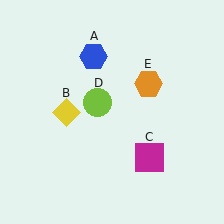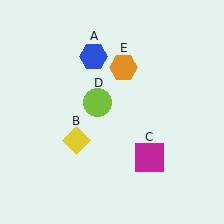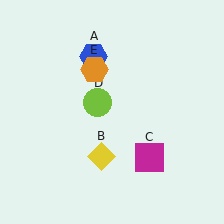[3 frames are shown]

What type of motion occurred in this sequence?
The yellow diamond (object B), orange hexagon (object E) rotated counterclockwise around the center of the scene.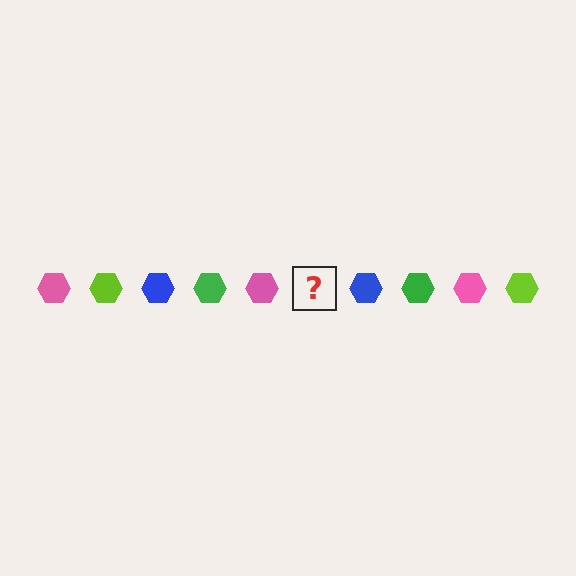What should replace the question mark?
The question mark should be replaced with a lime hexagon.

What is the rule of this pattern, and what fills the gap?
The rule is that the pattern cycles through pink, lime, blue, green hexagons. The gap should be filled with a lime hexagon.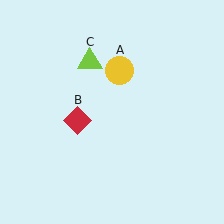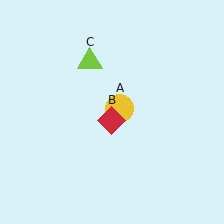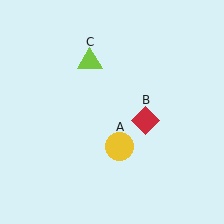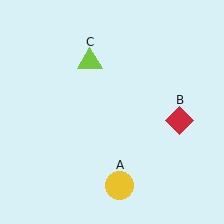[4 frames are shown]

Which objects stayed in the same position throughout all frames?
Lime triangle (object C) remained stationary.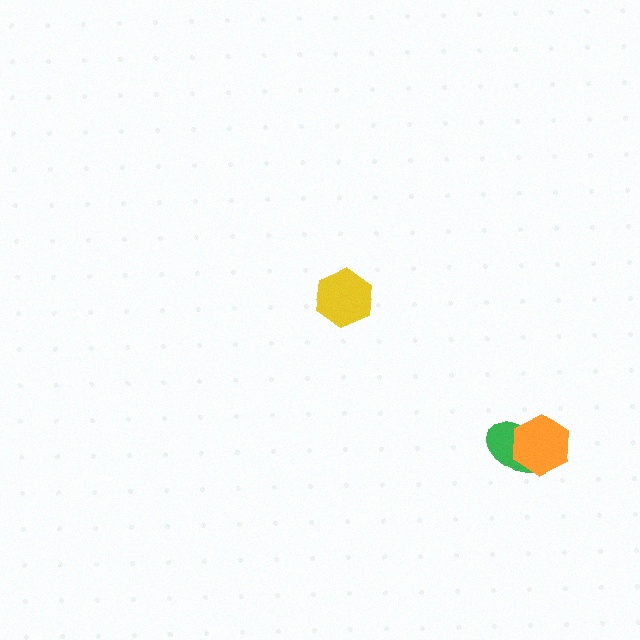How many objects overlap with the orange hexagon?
1 object overlaps with the orange hexagon.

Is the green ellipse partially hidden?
Yes, it is partially covered by another shape.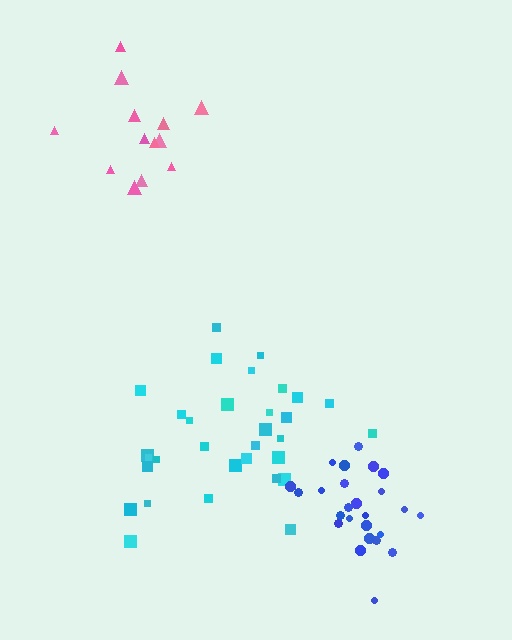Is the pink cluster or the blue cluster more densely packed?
Blue.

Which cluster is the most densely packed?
Blue.